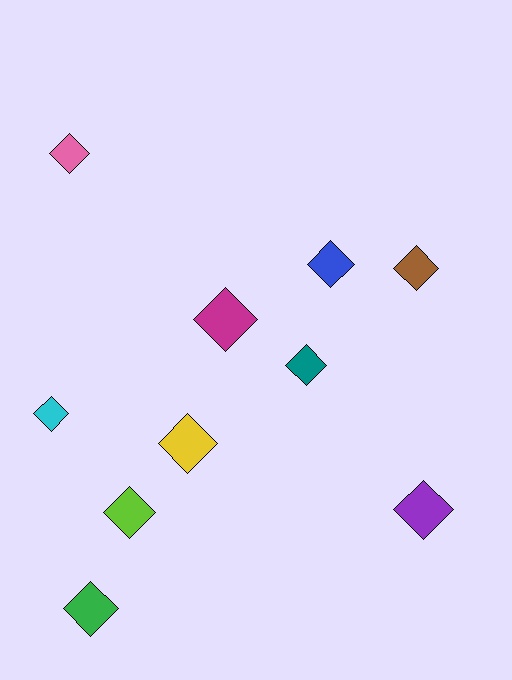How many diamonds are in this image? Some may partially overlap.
There are 10 diamonds.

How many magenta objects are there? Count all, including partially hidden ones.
There is 1 magenta object.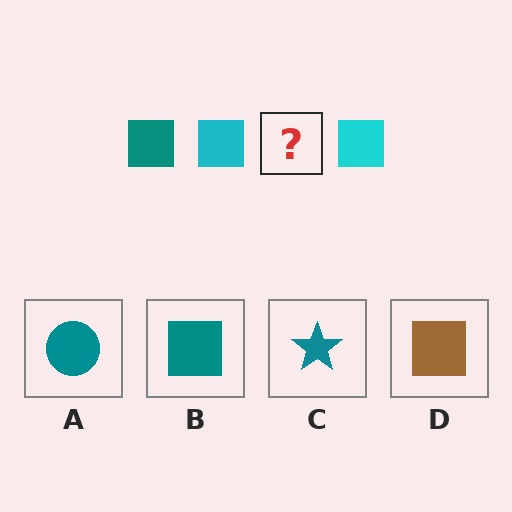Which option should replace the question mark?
Option B.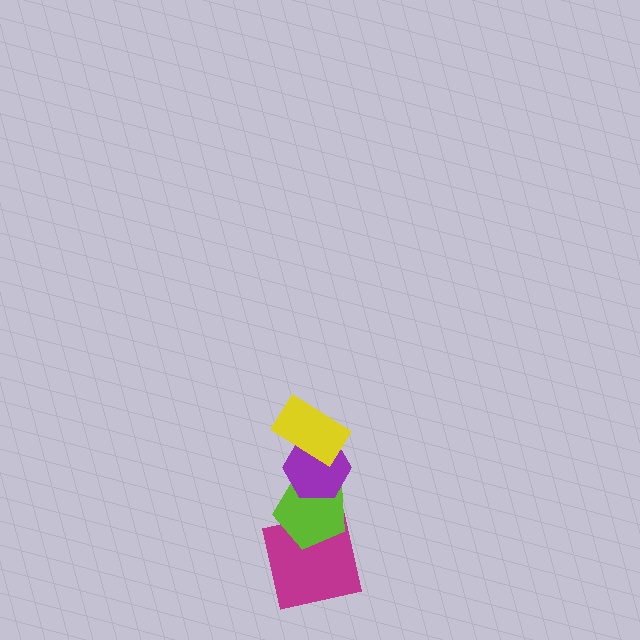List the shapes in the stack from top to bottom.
From top to bottom: the yellow rectangle, the purple hexagon, the lime pentagon, the magenta square.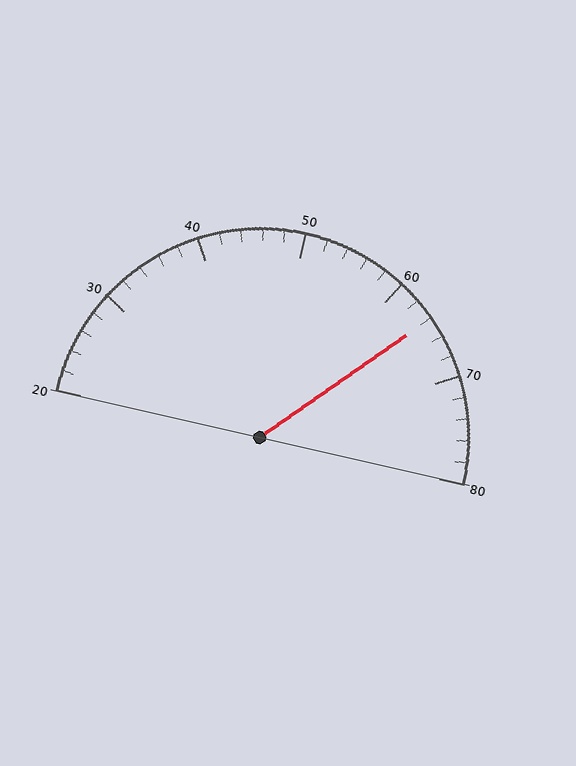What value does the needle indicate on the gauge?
The needle indicates approximately 64.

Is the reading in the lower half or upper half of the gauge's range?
The reading is in the upper half of the range (20 to 80).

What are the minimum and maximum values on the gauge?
The gauge ranges from 20 to 80.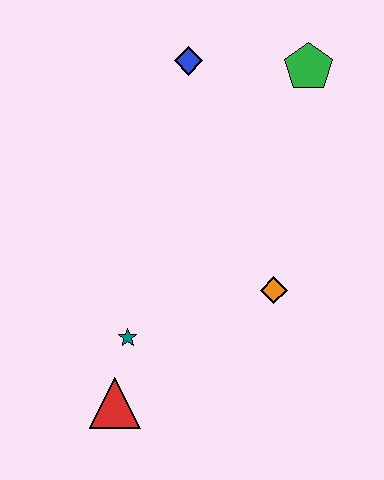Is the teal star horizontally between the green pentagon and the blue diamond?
No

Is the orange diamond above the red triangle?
Yes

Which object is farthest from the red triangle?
The green pentagon is farthest from the red triangle.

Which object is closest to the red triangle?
The teal star is closest to the red triangle.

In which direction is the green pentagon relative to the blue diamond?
The green pentagon is to the right of the blue diamond.